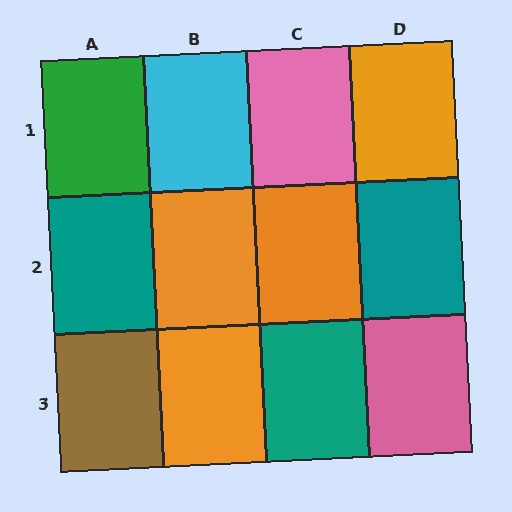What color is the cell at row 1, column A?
Green.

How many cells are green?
1 cell is green.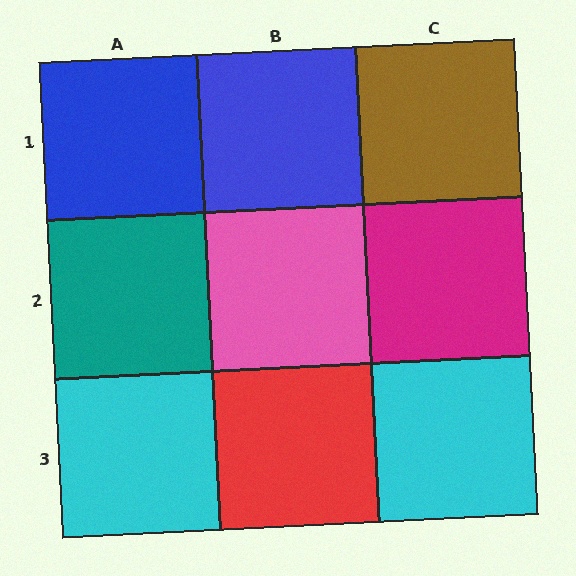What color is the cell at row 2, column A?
Teal.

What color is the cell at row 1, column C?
Brown.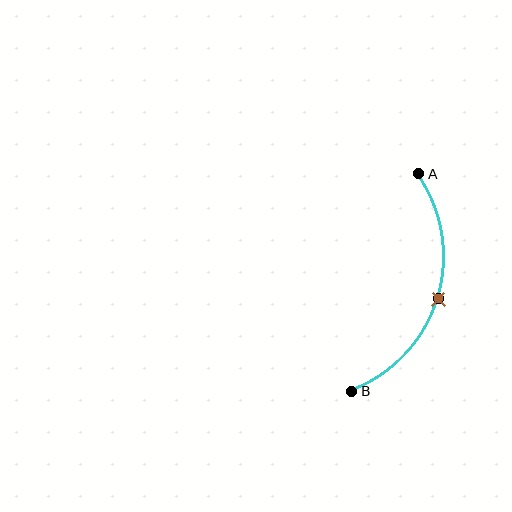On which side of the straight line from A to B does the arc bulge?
The arc bulges to the right of the straight line connecting A and B.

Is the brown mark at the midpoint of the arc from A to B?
Yes. The brown mark lies on the arc at equal arc-length from both A and B — it is the arc midpoint.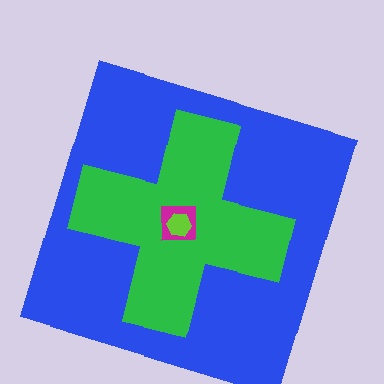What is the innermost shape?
The lime hexagon.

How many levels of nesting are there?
4.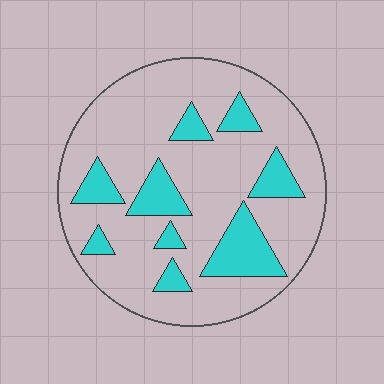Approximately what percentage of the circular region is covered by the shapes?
Approximately 20%.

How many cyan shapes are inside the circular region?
9.